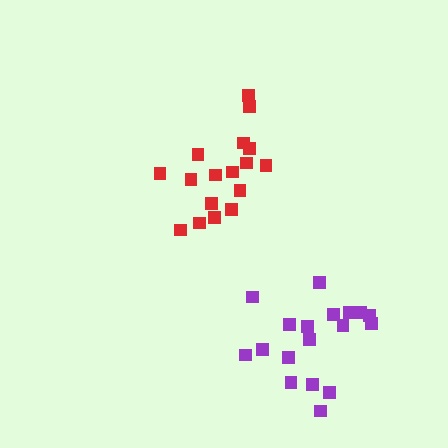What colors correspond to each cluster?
The clusters are colored: red, purple.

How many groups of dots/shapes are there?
There are 2 groups.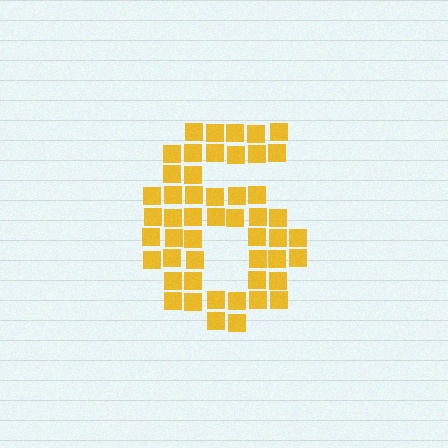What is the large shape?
The large shape is the digit 6.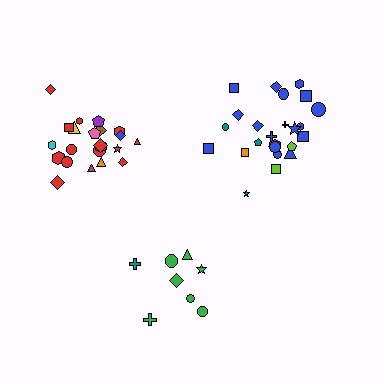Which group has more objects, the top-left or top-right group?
The top-right group.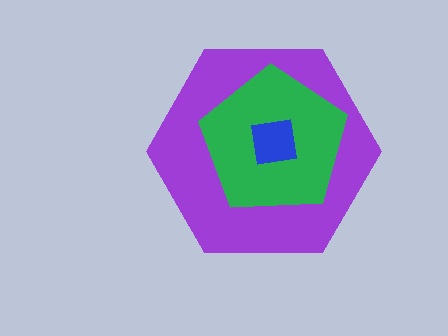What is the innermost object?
The blue square.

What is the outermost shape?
The purple hexagon.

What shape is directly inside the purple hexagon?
The green pentagon.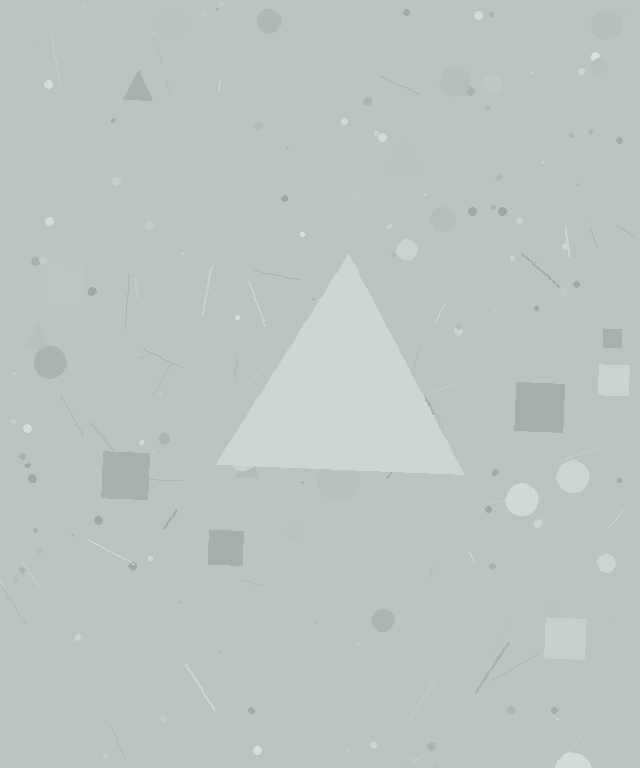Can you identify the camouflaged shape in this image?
The camouflaged shape is a triangle.